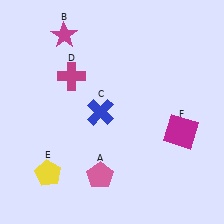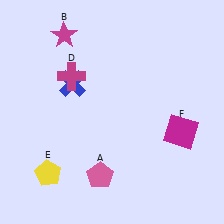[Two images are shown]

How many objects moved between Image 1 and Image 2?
1 object moved between the two images.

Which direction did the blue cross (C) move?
The blue cross (C) moved left.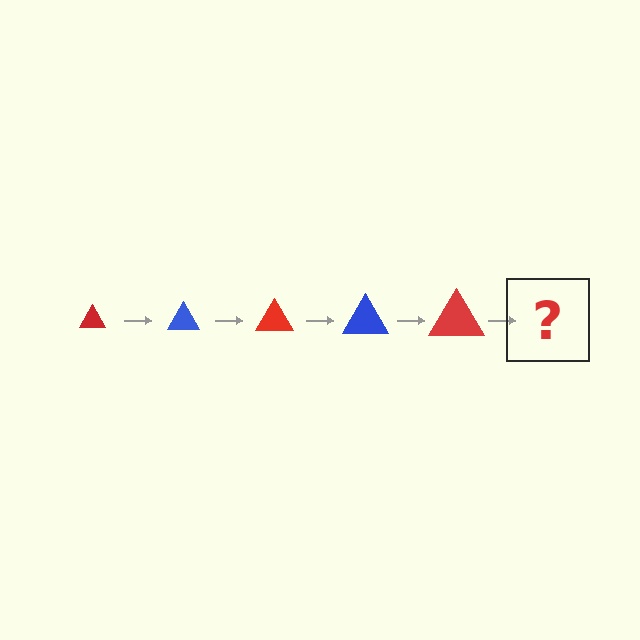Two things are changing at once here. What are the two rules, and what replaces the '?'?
The two rules are that the triangle grows larger each step and the color cycles through red and blue. The '?' should be a blue triangle, larger than the previous one.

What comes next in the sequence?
The next element should be a blue triangle, larger than the previous one.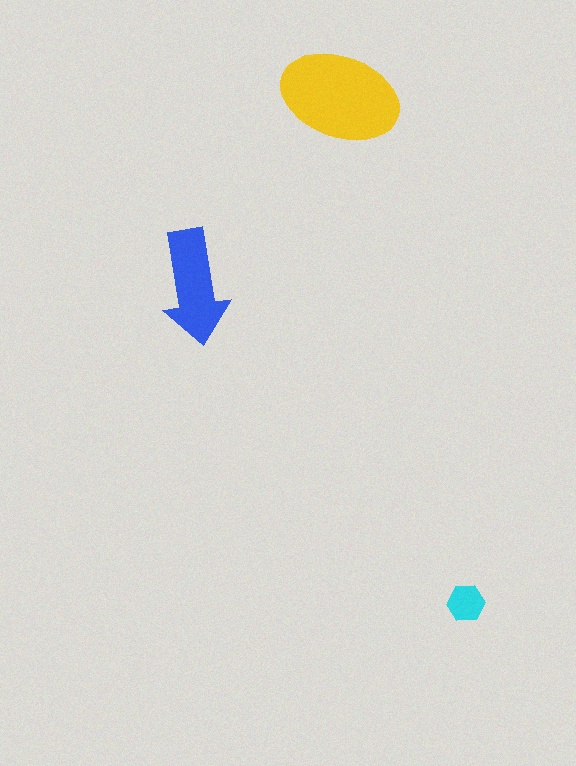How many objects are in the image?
There are 3 objects in the image.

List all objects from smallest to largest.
The cyan hexagon, the blue arrow, the yellow ellipse.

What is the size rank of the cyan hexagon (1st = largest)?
3rd.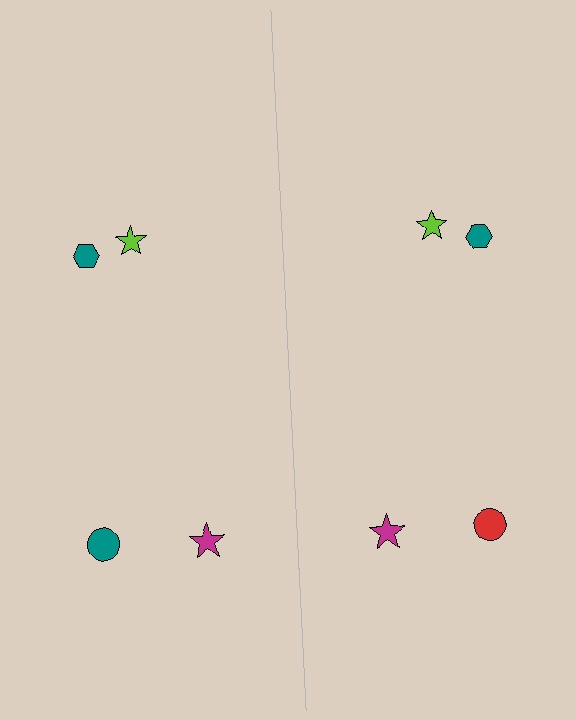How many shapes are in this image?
There are 8 shapes in this image.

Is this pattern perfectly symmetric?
No, the pattern is not perfectly symmetric. The red circle on the right side breaks the symmetry — its mirror counterpart is teal.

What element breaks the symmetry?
The red circle on the right side breaks the symmetry — its mirror counterpart is teal.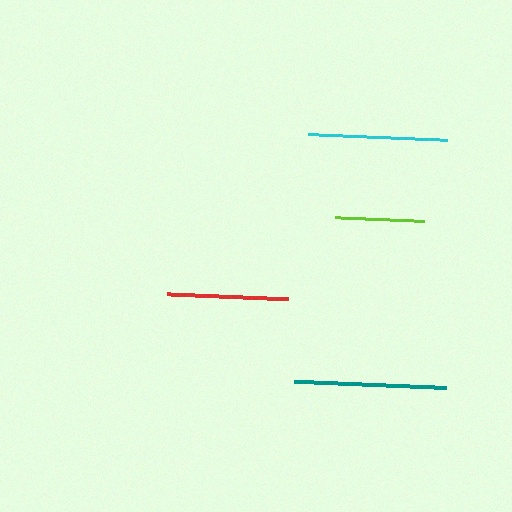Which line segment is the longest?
The teal line is the longest at approximately 152 pixels.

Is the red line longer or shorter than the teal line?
The teal line is longer than the red line.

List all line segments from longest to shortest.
From longest to shortest: teal, cyan, red, lime.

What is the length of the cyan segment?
The cyan segment is approximately 139 pixels long.